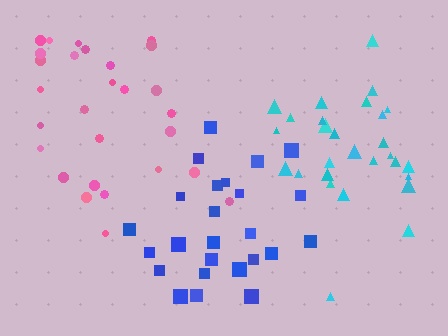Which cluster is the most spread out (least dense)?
Pink.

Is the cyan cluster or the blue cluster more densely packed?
Cyan.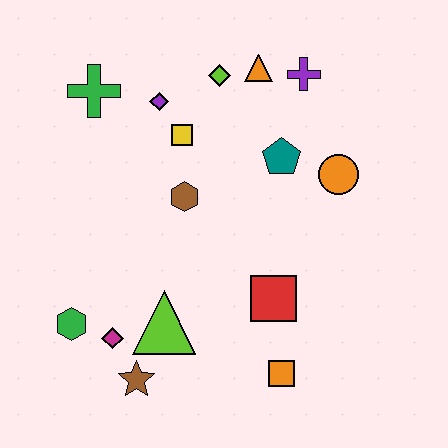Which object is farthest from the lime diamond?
The brown star is farthest from the lime diamond.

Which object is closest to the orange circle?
The teal pentagon is closest to the orange circle.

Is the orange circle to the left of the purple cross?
No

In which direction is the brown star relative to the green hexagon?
The brown star is to the right of the green hexagon.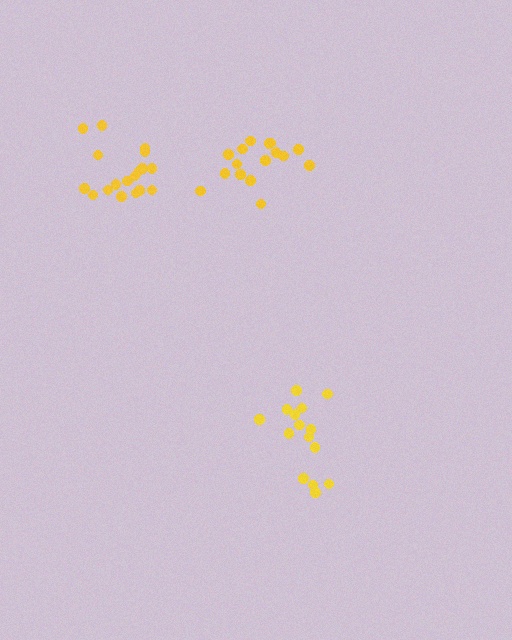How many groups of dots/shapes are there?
There are 3 groups.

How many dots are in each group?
Group 1: 15 dots, Group 2: 18 dots, Group 3: 16 dots (49 total).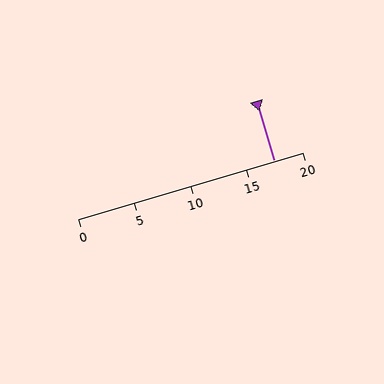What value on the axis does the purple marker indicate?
The marker indicates approximately 17.5.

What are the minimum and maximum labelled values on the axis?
The axis runs from 0 to 20.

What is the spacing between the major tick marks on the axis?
The major ticks are spaced 5 apart.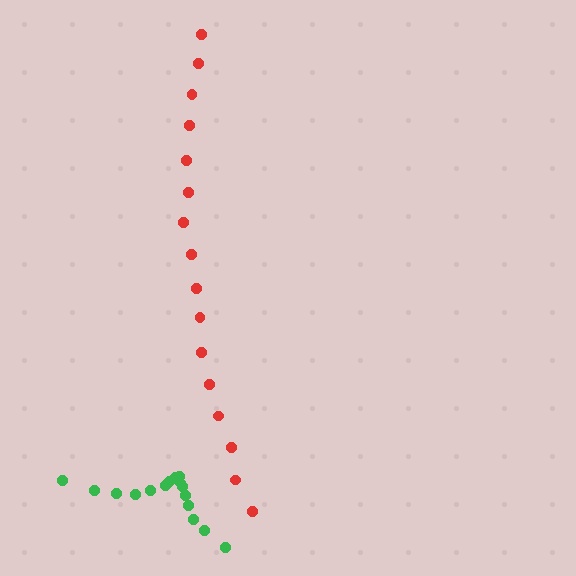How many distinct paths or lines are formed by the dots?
There are 2 distinct paths.